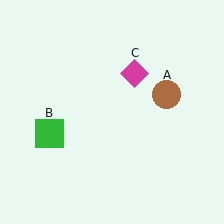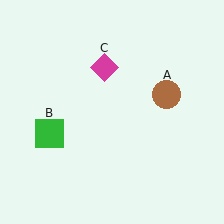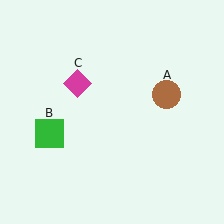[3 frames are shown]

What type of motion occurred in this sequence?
The magenta diamond (object C) rotated counterclockwise around the center of the scene.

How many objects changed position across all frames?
1 object changed position: magenta diamond (object C).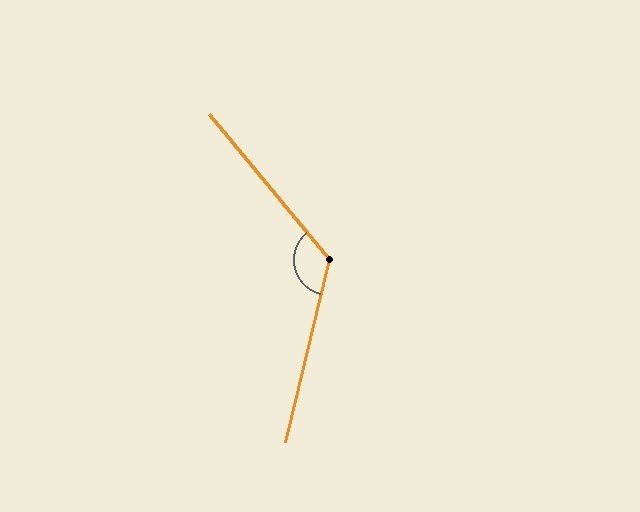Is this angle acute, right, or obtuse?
It is obtuse.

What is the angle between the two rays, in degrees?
Approximately 127 degrees.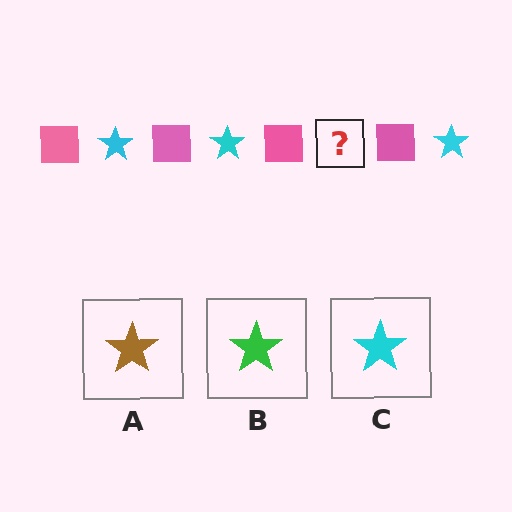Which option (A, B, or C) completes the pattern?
C.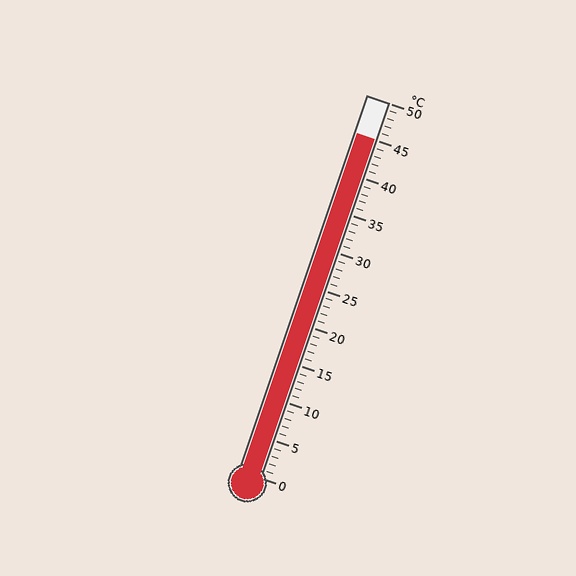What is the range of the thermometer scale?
The thermometer scale ranges from 0°C to 50°C.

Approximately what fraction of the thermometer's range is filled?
The thermometer is filled to approximately 90% of its range.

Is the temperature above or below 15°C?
The temperature is above 15°C.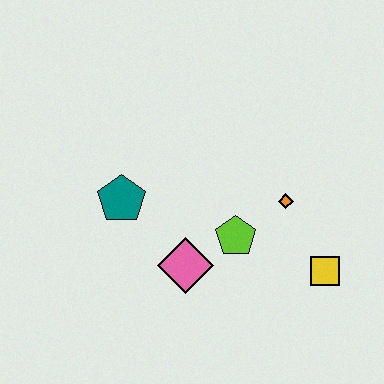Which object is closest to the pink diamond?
The lime pentagon is closest to the pink diamond.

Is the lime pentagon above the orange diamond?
No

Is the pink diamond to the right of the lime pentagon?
No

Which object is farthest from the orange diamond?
The teal pentagon is farthest from the orange diamond.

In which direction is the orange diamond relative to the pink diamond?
The orange diamond is to the right of the pink diamond.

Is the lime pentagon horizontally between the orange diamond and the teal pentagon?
Yes